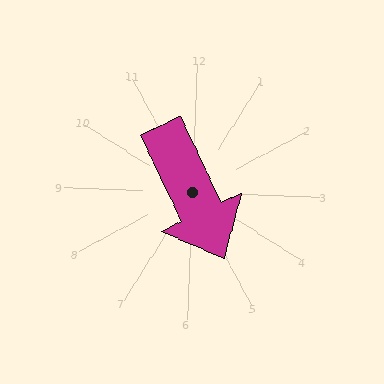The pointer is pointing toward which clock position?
Roughly 5 o'clock.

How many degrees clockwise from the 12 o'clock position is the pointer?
Approximately 152 degrees.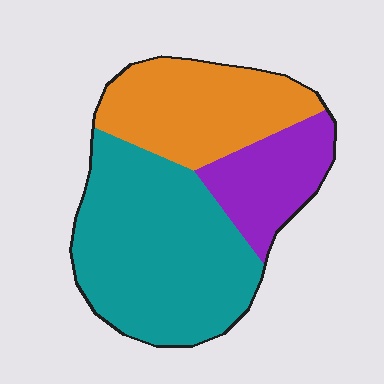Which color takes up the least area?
Purple, at roughly 20%.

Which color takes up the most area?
Teal, at roughly 50%.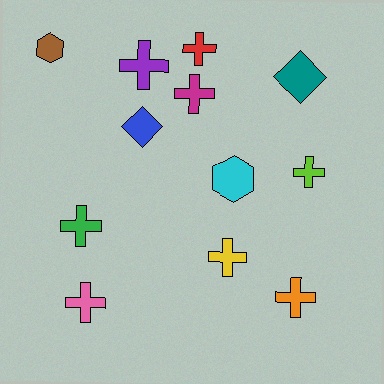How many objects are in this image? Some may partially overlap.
There are 12 objects.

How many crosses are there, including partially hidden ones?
There are 8 crosses.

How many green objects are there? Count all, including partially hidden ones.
There is 1 green object.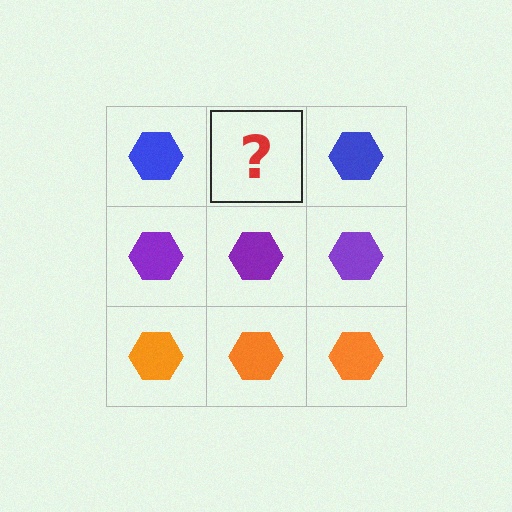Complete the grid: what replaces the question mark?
The question mark should be replaced with a blue hexagon.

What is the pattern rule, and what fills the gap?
The rule is that each row has a consistent color. The gap should be filled with a blue hexagon.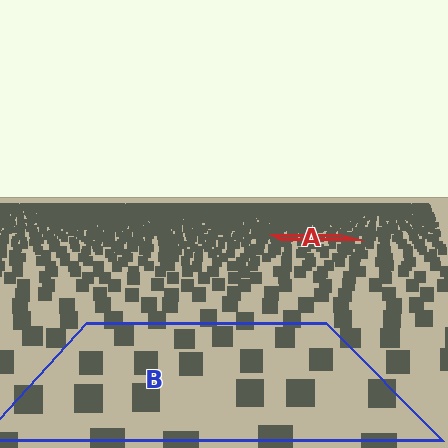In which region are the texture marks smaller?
The texture marks are smaller in region A, because it is farther away.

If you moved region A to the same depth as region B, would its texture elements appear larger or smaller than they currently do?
They would appear larger. At a closer depth, the same texture elements are projected at a bigger on-screen size.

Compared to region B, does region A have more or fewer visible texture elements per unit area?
Region A has more texture elements per unit area — they are packed more densely because it is farther away.